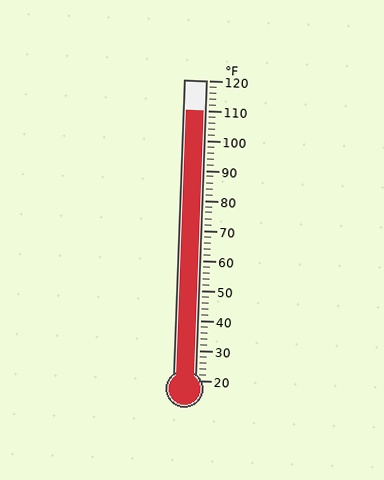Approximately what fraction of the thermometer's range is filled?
The thermometer is filled to approximately 90% of its range.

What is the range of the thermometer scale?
The thermometer scale ranges from 20°F to 120°F.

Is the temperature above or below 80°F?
The temperature is above 80°F.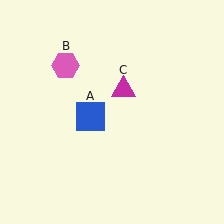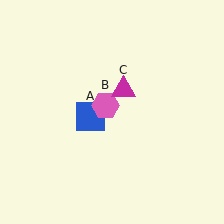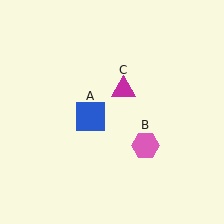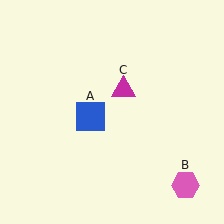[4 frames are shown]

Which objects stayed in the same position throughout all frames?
Blue square (object A) and magenta triangle (object C) remained stationary.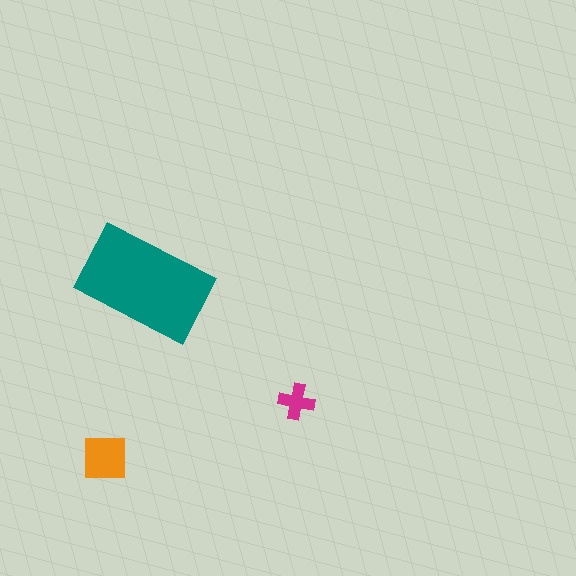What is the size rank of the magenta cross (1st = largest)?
3rd.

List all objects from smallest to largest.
The magenta cross, the orange square, the teal rectangle.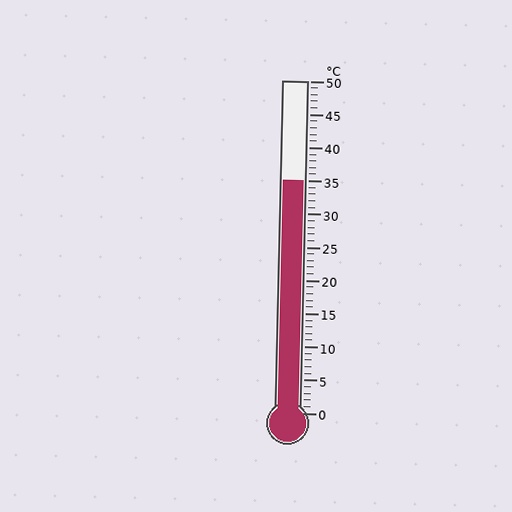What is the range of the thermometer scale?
The thermometer scale ranges from 0°C to 50°C.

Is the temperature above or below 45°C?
The temperature is below 45°C.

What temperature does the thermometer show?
The thermometer shows approximately 35°C.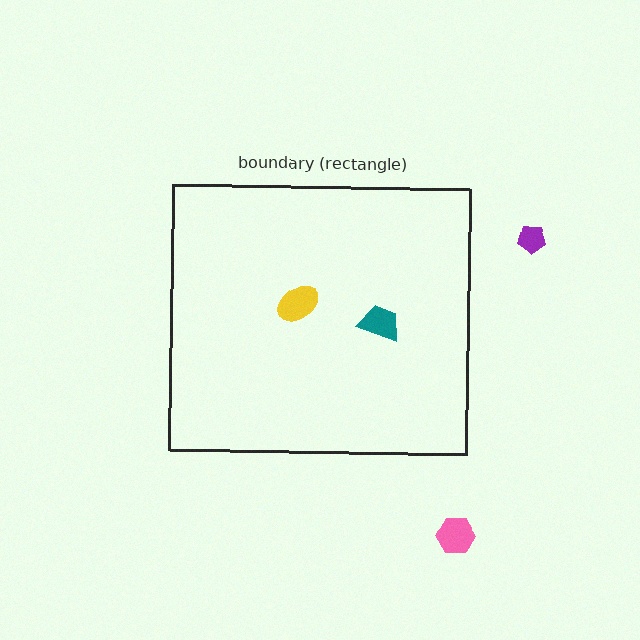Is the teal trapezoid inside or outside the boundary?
Inside.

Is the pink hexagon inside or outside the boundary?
Outside.